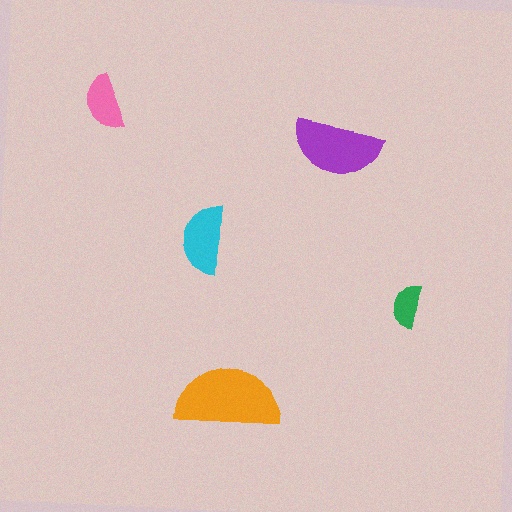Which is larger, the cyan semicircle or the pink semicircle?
The cyan one.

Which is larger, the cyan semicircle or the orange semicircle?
The orange one.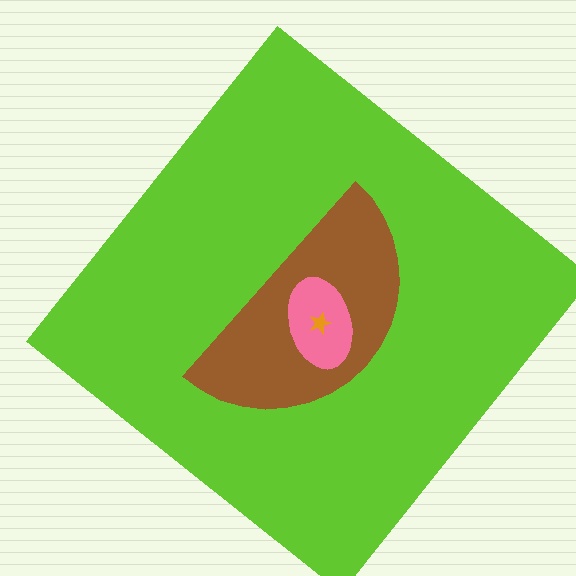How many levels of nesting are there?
4.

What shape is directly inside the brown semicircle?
The pink ellipse.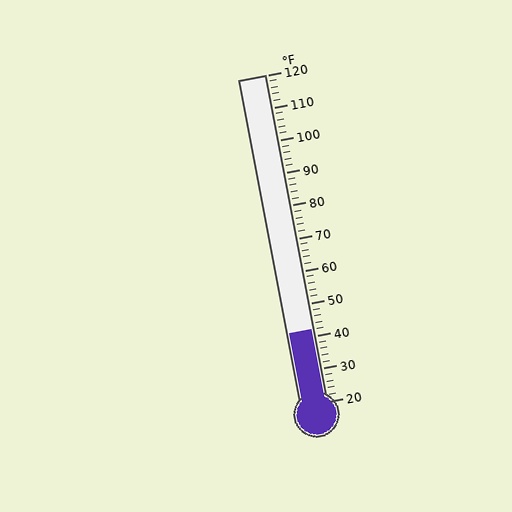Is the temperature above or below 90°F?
The temperature is below 90°F.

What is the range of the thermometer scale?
The thermometer scale ranges from 20°F to 120°F.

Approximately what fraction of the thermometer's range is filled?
The thermometer is filled to approximately 20% of its range.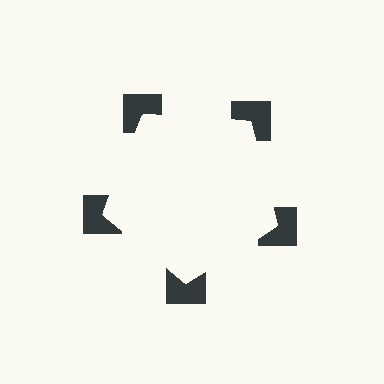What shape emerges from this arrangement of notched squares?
An illusory pentagon — its edges are inferred from the aligned wedge cuts in the notched squares, not physically drawn.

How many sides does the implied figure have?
5 sides.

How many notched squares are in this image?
There are 5 — one at each vertex of the illusory pentagon.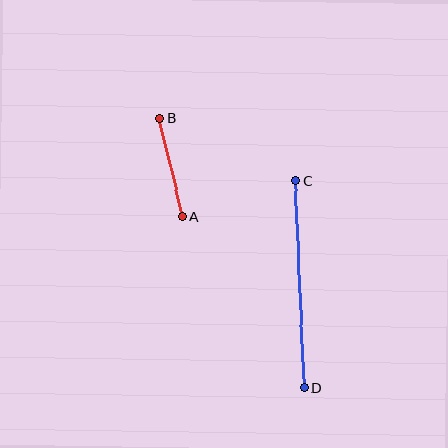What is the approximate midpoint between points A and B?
The midpoint is at approximately (171, 167) pixels.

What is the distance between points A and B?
The distance is approximately 101 pixels.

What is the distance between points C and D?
The distance is approximately 208 pixels.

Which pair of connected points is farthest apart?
Points C and D are farthest apart.